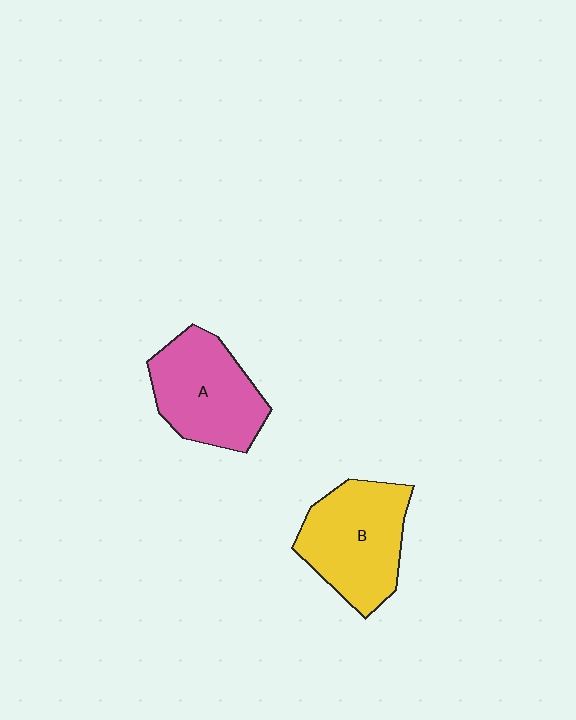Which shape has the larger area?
Shape B (yellow).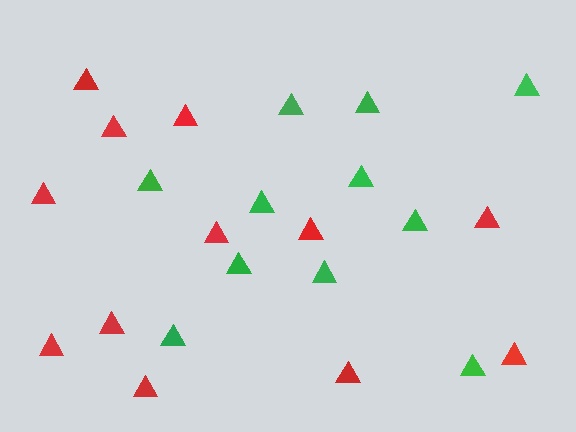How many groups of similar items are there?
There are 2 groups: one group of green triangles (11) and one group of red triangles (12).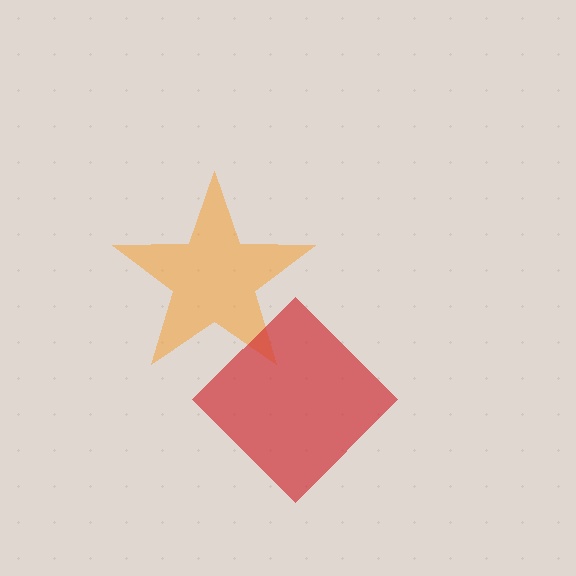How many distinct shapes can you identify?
There are 2 distinct shapes: an orange star, a red diamond.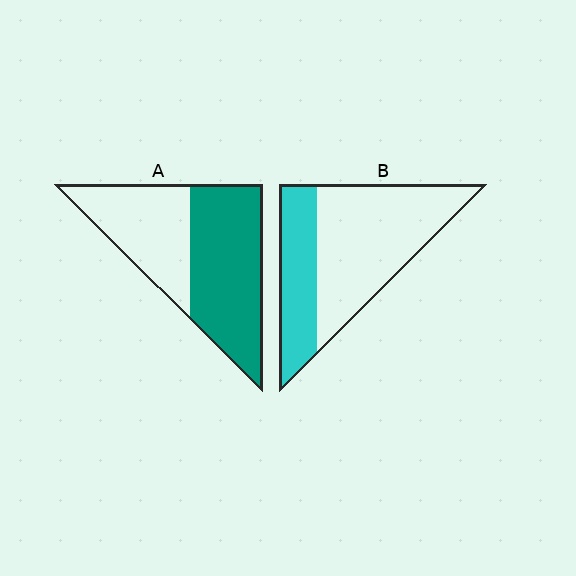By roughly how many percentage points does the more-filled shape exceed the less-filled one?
By roughly 25 percentage points (A over B).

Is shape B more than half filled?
No.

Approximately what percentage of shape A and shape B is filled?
A is approximately 55% and B is approximately 35%.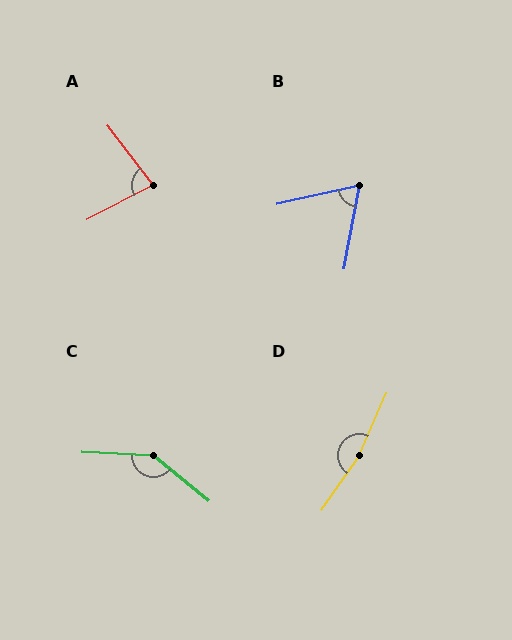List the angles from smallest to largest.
B (67°), A (80°), C (143°), D (169°).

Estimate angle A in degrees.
Approximately 80 degrees.